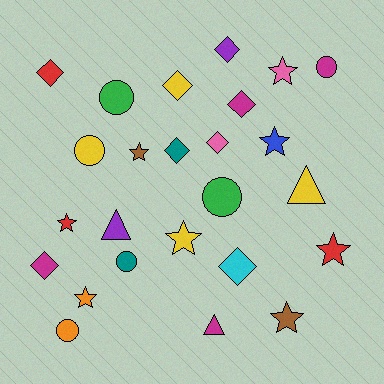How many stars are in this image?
There are 8 stars.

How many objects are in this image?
There are 25 objects.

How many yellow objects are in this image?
There are 4 yellow objects.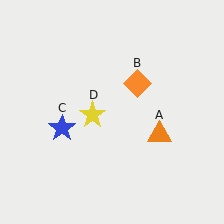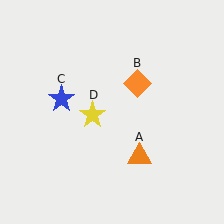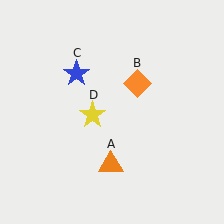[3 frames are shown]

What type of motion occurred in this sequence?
The orange triangle (object A), blue star (object C) rotated clockwise around the center of the scene.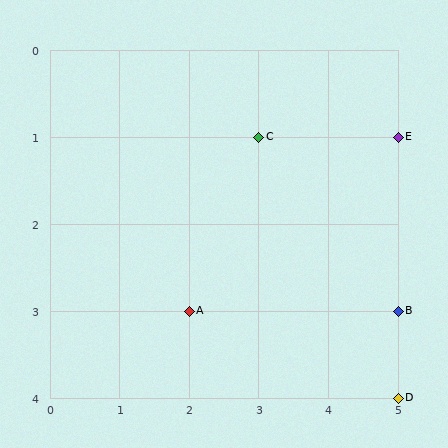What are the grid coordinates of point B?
Point B is at grid coordinates (5, 3).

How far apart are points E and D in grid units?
Points E and D are 3 rows apart.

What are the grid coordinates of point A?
Point A is at grid coordinates (2, 3).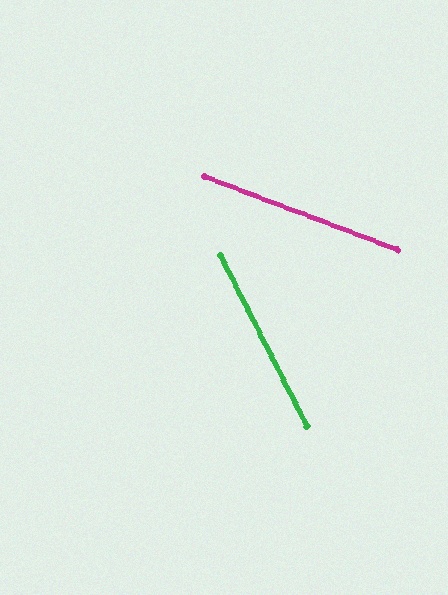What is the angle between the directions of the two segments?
Approximately 43 degrees.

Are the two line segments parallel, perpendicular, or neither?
Neither parallel nor perpendicular — they differ by about 43°.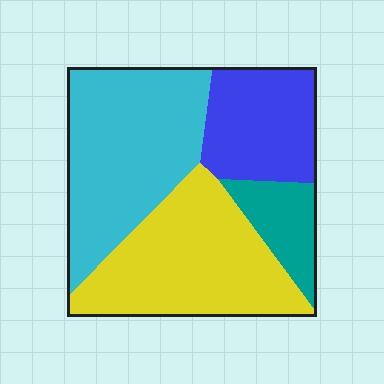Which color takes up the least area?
Teal, at roughly 10%.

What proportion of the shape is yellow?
Yellow takes up about one third (1/3) of the shape.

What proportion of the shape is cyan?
Cyan takes up about three eighths (3/8) of the shape.